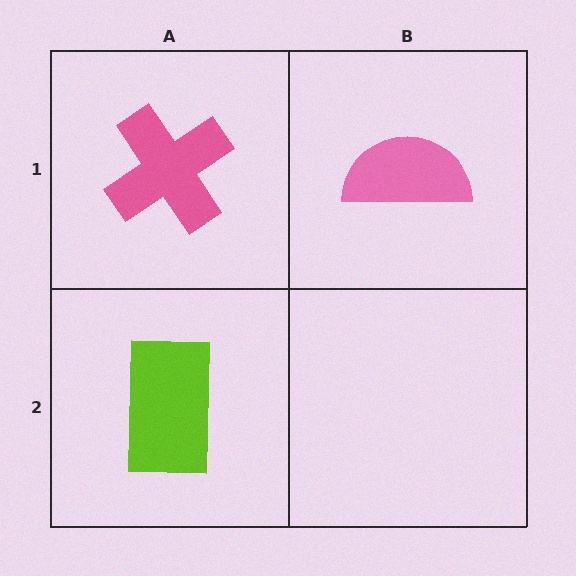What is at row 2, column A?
A lime rectangle.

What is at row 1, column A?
A pink cross.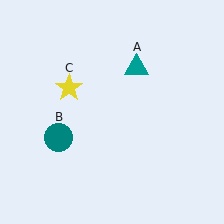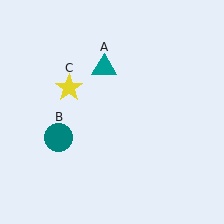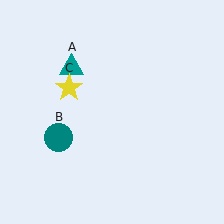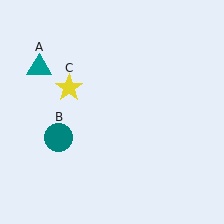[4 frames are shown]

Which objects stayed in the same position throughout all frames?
Teal circle (object B) and yellow star (object C) remained stationary.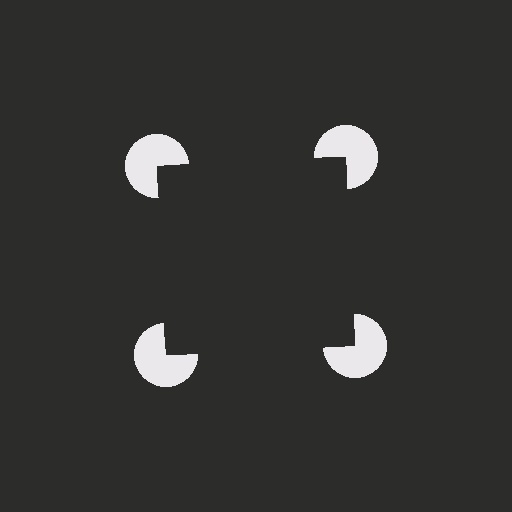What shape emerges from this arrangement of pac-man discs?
An illusory square — its edges are inferred from the aligned wedge cuts in the pac-man discs, not physically drawn.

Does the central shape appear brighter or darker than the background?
It typically appears slightly darker than the background, even though no actual brightness change is drawn.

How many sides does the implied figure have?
4 sides.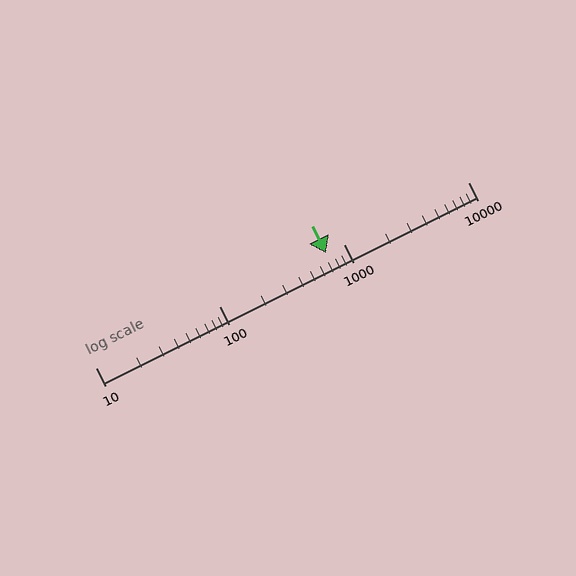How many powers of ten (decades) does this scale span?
The scale spans 3 decades, from 10 to 10000.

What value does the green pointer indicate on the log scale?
The pointer indicates approximately 720.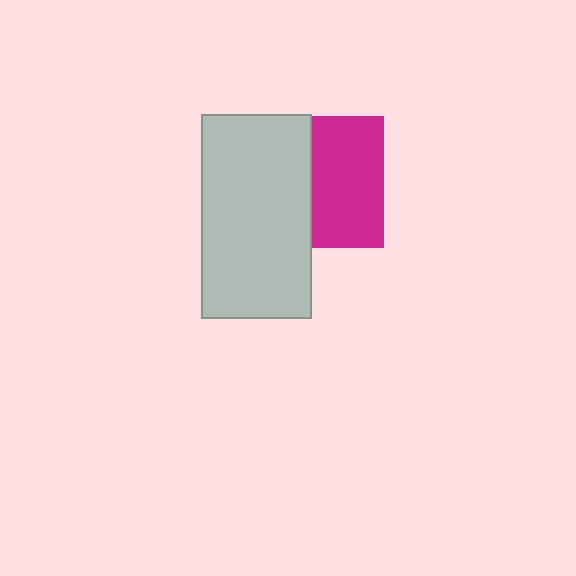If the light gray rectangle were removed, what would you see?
You would see the complete magenta square.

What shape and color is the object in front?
The object in front is a light gray rectangle.